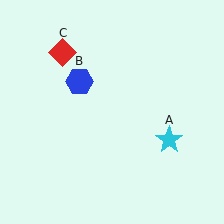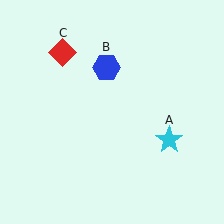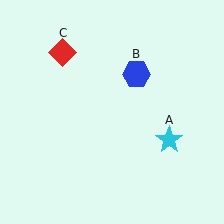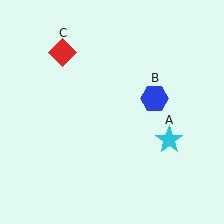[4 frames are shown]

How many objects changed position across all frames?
1 object changed position: blue hexagon (object B).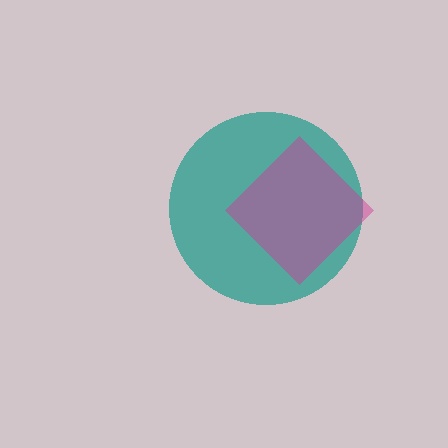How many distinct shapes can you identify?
There are 2 distinct shapes: a teal circle, a magenta diamond.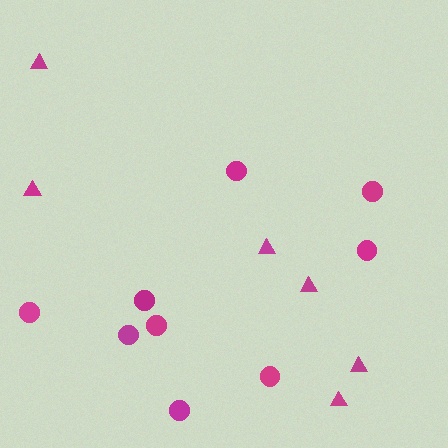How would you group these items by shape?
There are 2 groups: one group of triangles (6) and one group of circles (9).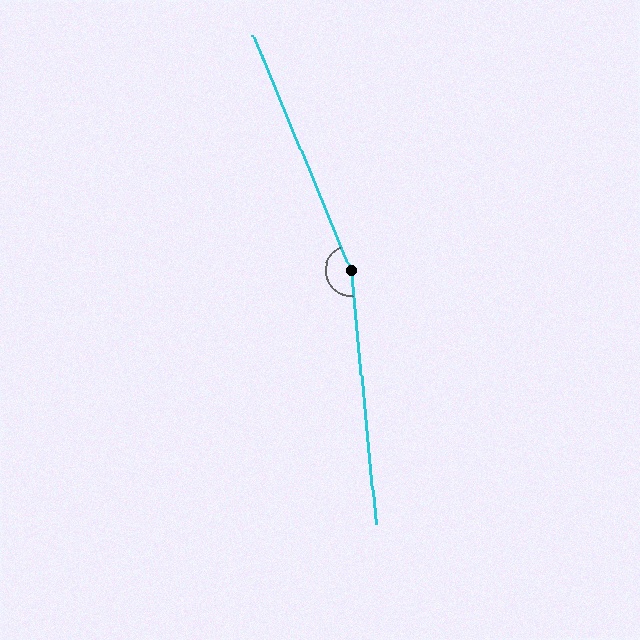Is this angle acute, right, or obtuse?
It is obtuse.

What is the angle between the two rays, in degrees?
Approximately 163 degrees.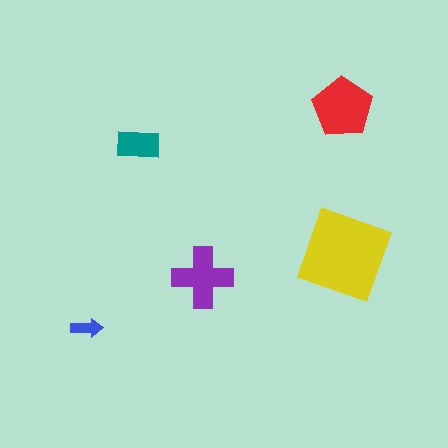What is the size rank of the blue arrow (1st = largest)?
5th.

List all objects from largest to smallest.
The yellow square, the red pentagon, the purple cross, the teal rectangle, the blue arrow.